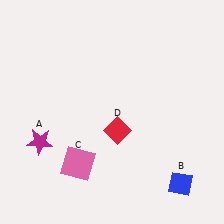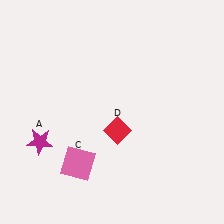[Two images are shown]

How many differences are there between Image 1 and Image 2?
There is 1 difference between the two images.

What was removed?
The blue diamond (B) was removed in Image 2.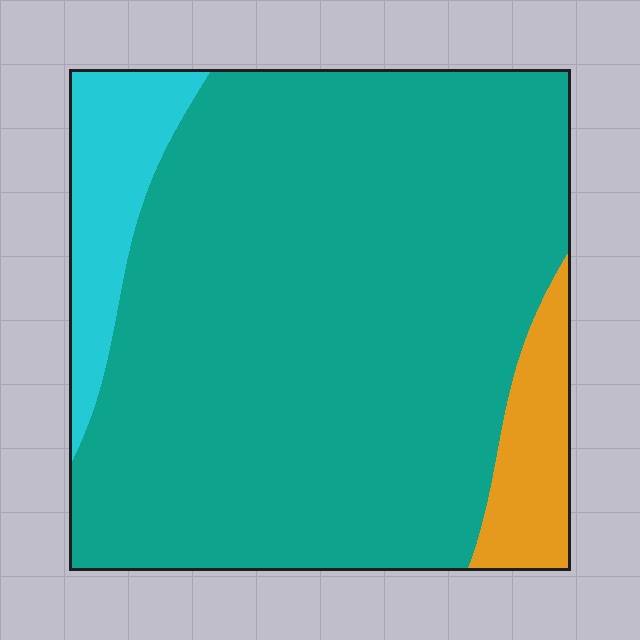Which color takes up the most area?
Teal, at roughly 80%.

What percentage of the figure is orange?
Orange takes up less than a quarter of the figure.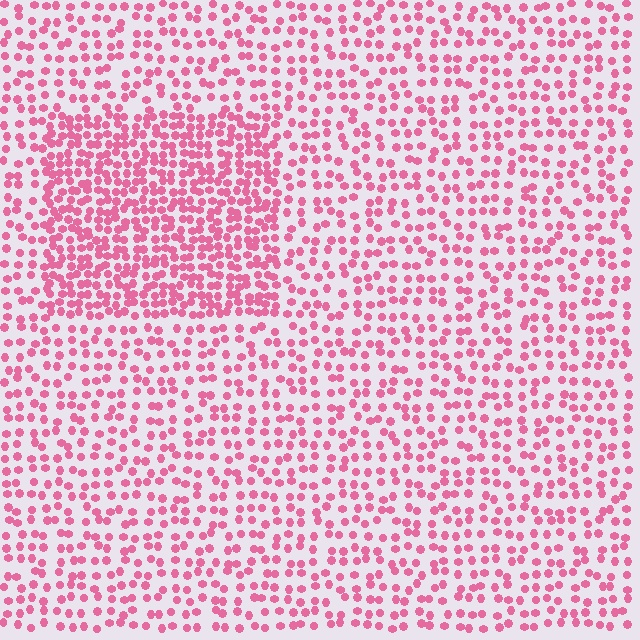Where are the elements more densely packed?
The elements are more densely packed inside the rectangle boundary.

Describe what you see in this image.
The image contains small pink elements arranged at two different densities. A rectangle-shaped region is visible where the elements are more densely packed than the surrounding area.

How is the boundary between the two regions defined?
The boundary is defined by a change in element density (approximately 1.9x ratio). All elements are the same color, size, and shape.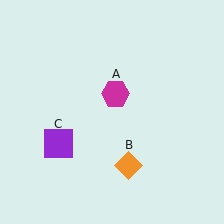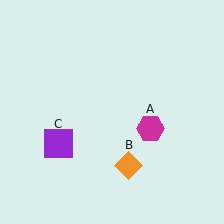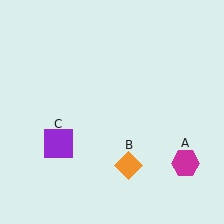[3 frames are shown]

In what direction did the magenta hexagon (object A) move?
The magenta hexagon (object A) moved down and to the right.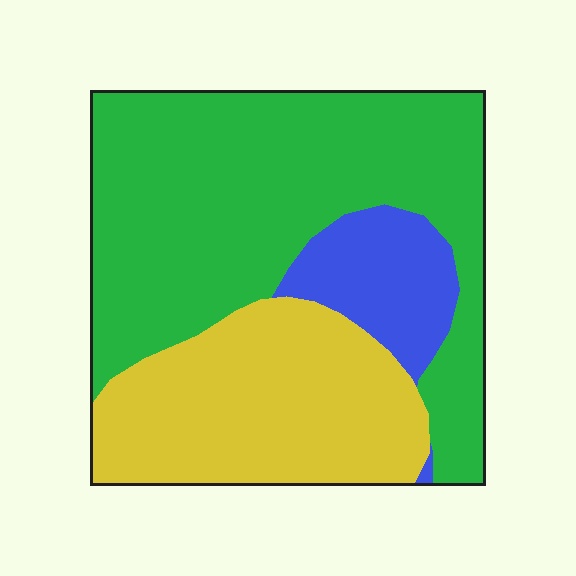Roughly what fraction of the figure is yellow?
Yellow covers 32% of the figure.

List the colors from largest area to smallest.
From largest to smallest: green, yellow, blue.